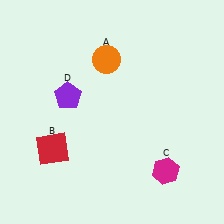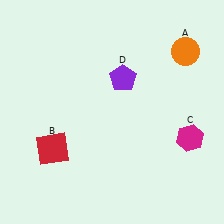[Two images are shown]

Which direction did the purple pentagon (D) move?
The purple pentagon (D) moved right.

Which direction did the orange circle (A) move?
The orange circle (A) moved right.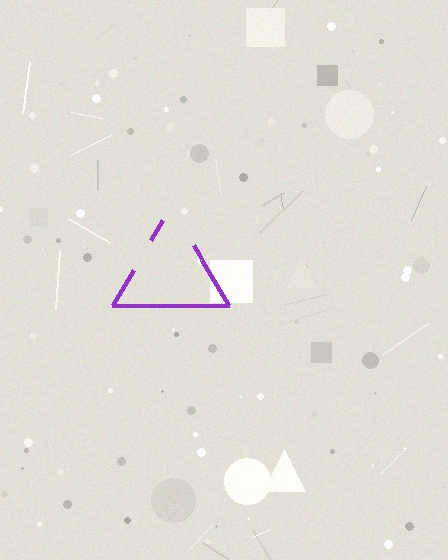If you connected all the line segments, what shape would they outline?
They would outline a triangle.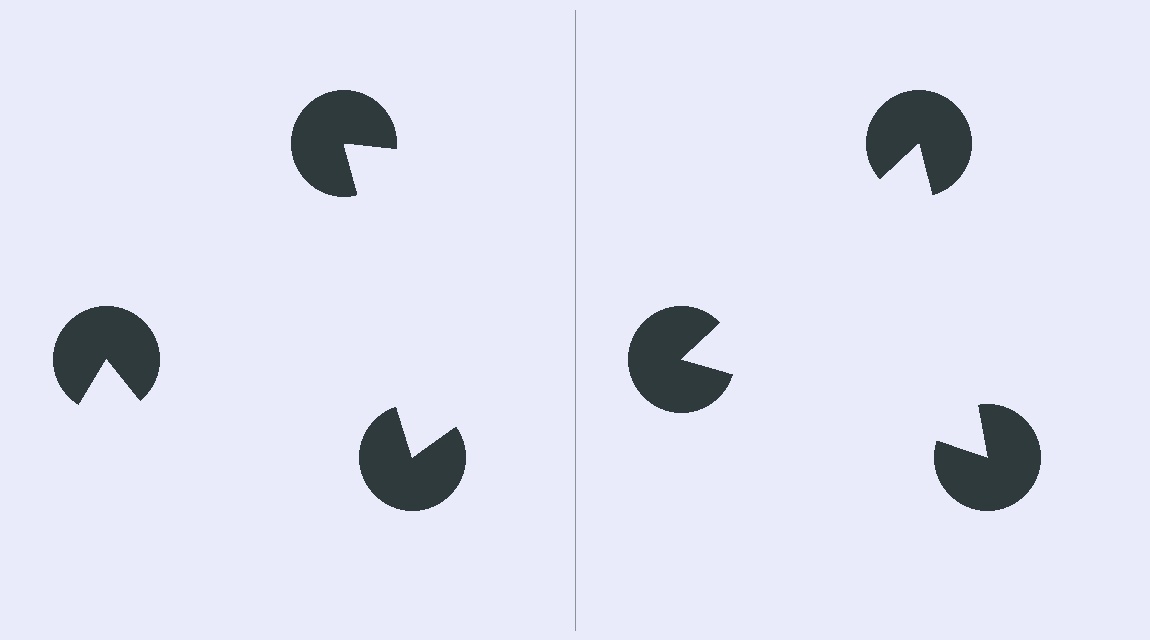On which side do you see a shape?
An illusory triangle appears on the right side. On the left side the wedge cuts are rotated, so no coherent shape forms.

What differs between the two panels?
The pac-man discs are positioned identically on both sides; only the wedge orientations differ. On the right they align to a triangle; on the left they are misaligned.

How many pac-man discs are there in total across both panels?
6 — 3 on each side.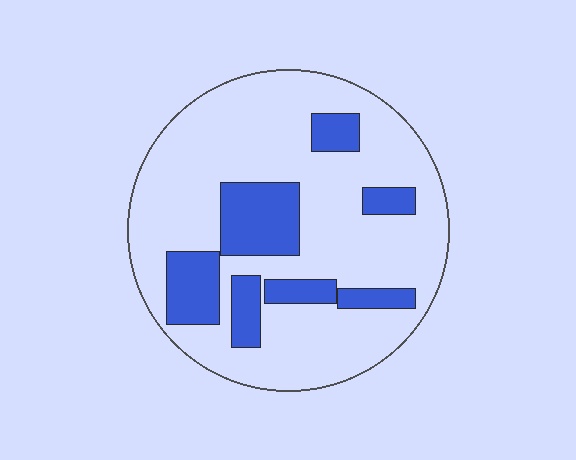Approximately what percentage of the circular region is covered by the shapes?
Approximately 25%.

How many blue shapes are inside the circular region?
7.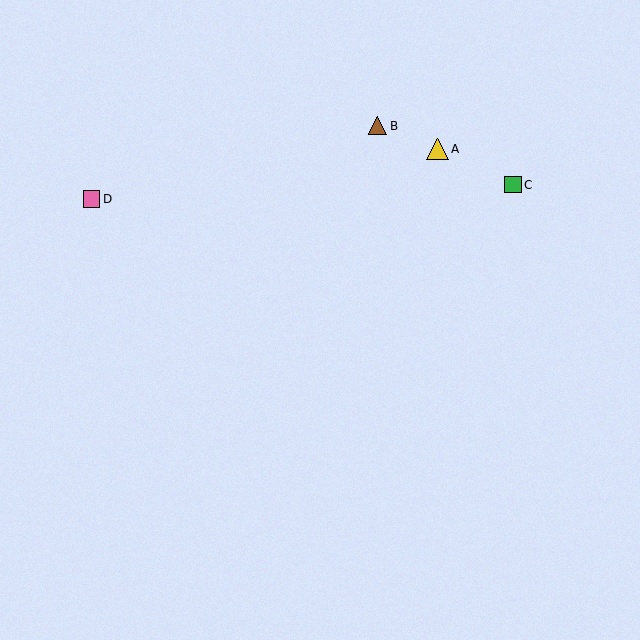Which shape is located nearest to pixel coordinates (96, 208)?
The pink square (labeled D) at (92, 199) is nearest to that location.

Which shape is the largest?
The yellow triangle (labeled A) is the largest.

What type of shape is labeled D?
Shape D is a pink square.